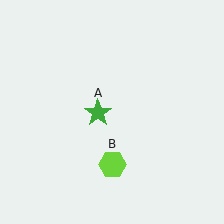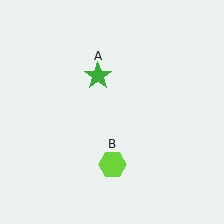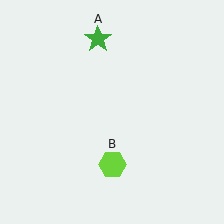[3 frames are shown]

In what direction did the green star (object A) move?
The green star (object A) moved up.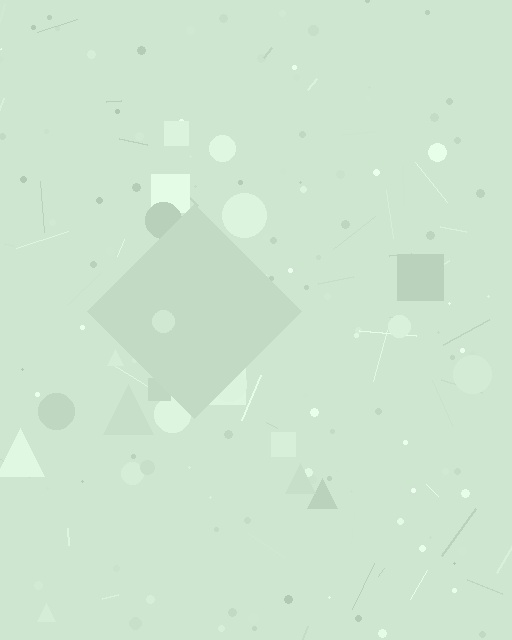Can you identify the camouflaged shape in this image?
The camouflaged shape is a diamond.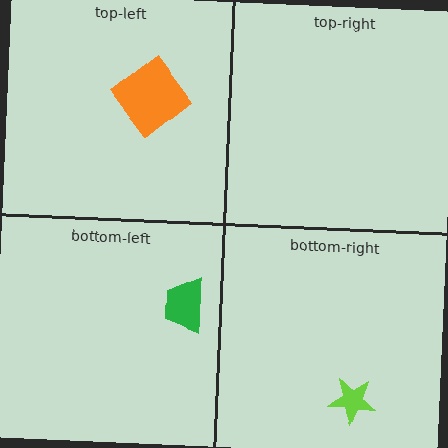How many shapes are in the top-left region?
1.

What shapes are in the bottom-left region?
The green trapezoid.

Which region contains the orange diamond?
The top-left region.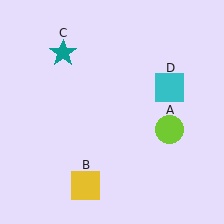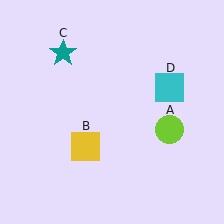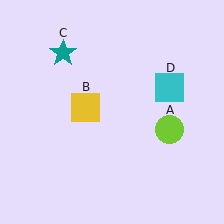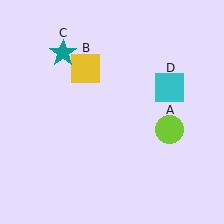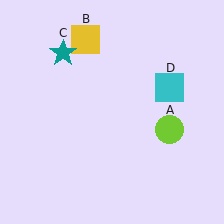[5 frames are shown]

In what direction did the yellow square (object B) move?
The yellow square (object B) moved up.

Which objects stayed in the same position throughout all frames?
Lime circle (object A) and teal star (object C) and cyan square (object D) remained stationary.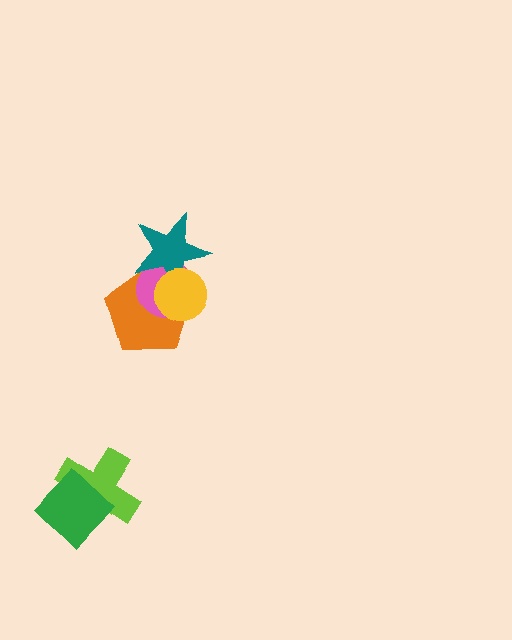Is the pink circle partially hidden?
Yes, it is partially covered by another shape.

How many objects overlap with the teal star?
3 objects overlap with the teal star.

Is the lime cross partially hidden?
Yes, it is partially covered by another shape.